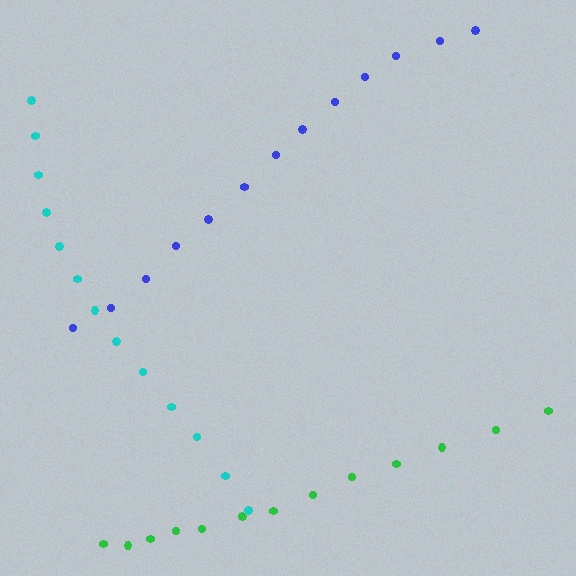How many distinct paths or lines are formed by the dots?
There are 3 distinct paths.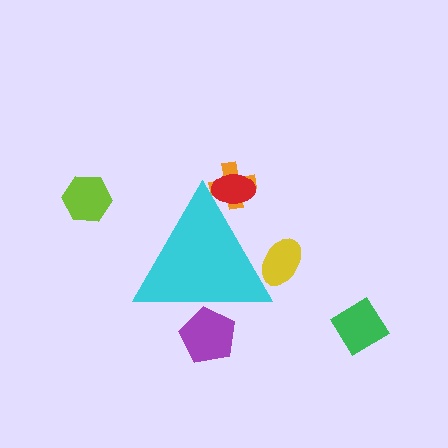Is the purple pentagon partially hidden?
Yes, the purple pentagon is partially hidden behind the cyan triangle.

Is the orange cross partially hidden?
Yes, the orange cross is partially hidden behind the cyan triangle.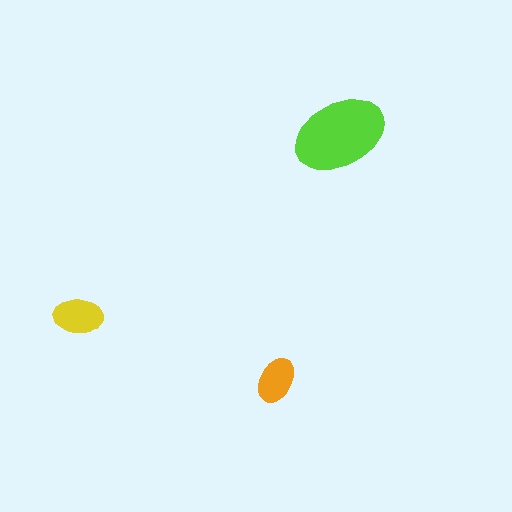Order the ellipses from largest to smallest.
the lime one, the yellow one, the orange one.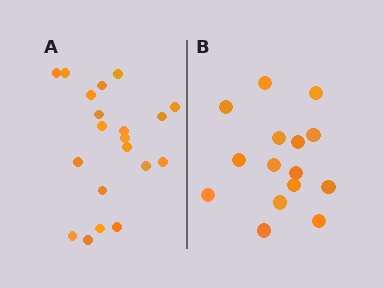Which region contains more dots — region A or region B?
Region A (the left region) has more dots.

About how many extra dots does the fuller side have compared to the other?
Region A has about 5 more dots than region B.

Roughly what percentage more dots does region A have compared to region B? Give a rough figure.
About 35% more.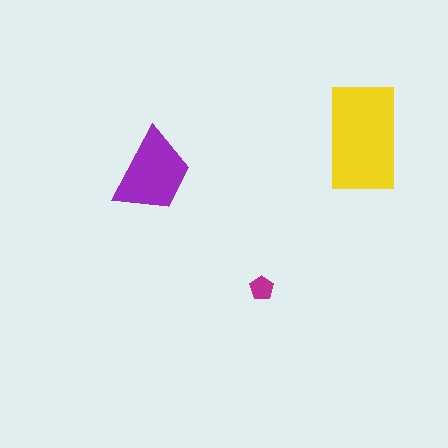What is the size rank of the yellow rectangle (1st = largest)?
1st.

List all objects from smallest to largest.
The magenta pentagon, the purple trapezoid, the yellow rectangle.